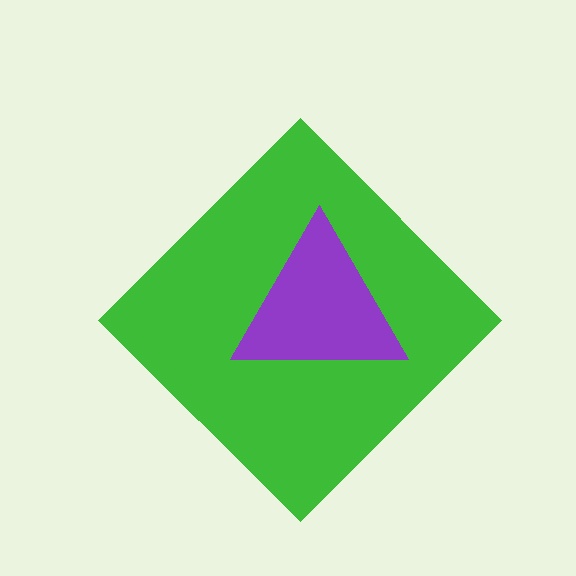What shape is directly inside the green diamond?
The purple triangle.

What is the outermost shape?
The green diamond.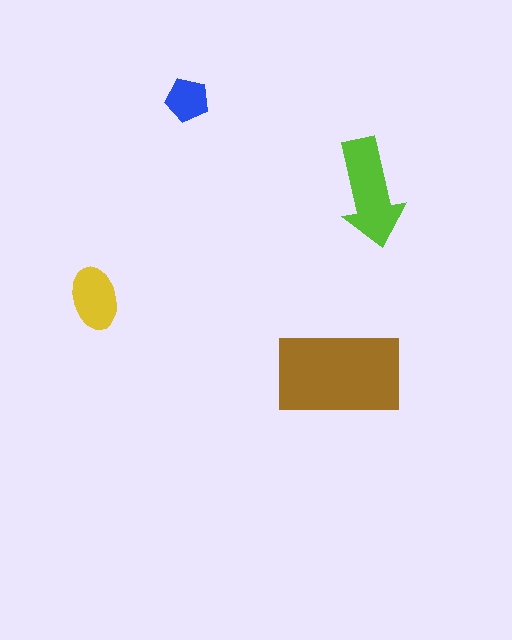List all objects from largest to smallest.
The brown rectangle, the lime arrow, the yellow ellipse, the blue pentagon.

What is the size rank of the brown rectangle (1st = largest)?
1st.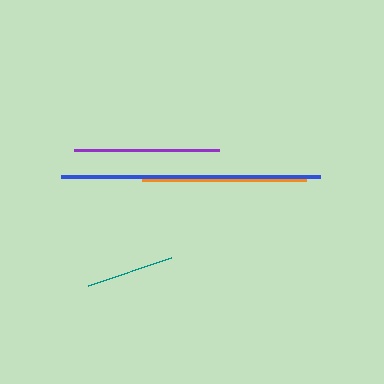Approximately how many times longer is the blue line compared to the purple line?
The blue line is approximately 1.8 times the length of the purple line.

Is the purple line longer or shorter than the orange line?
The orange line is longer than the purple line.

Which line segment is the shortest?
The teal line is the shortest at approximately 88 pixels.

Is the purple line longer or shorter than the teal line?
The purple line is longer than the teal line.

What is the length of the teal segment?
The teal segment is approximately 88 pixels long.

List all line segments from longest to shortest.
From longest to shortest: blue, orange, purple, teal.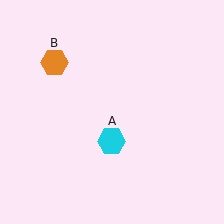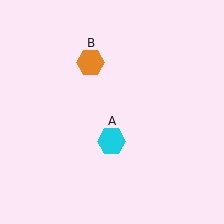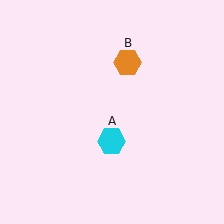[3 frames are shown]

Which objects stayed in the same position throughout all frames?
Cyan hexagon (object A) remained stationary.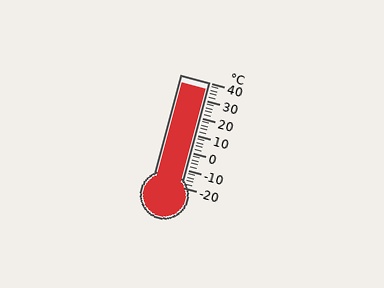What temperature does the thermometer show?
The thermometer shows approximately 36°C.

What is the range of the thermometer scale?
The thermometer scale ranges from -20°C to 40°C.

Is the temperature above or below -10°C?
The temperature is above -10°C.